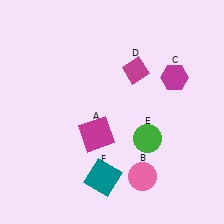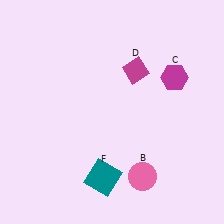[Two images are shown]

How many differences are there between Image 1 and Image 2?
There are 2 differences between the two images.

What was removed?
The magenta square (A), the green circle (E) were removed in Image 2.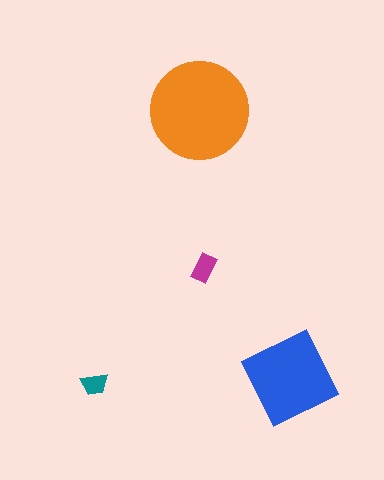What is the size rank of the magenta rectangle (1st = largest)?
3rd.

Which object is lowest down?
The teal trapezoid is bottommost.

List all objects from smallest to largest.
The teal trapezoid, the magenta rectangle, the blue diamond, the orange circle.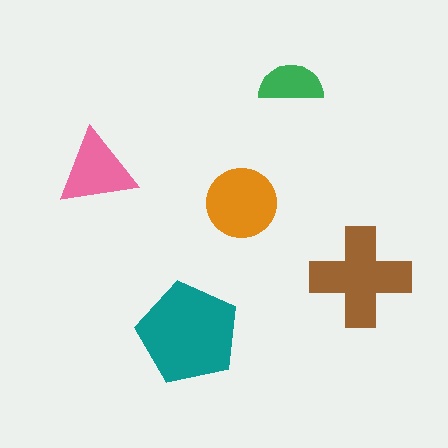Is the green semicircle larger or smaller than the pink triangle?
Smaller.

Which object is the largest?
The teal pentagon.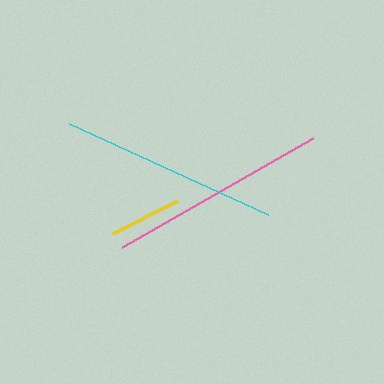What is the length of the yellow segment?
The yellow segment is approximately 72 pixels long.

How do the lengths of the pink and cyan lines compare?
The pink and cyan lines are approximately the same length.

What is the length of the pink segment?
The pink segment is approximately 219 pixels long.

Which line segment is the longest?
The pink line is the longest at approximately 219 pixels.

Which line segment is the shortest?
The yellow line is the shortest at approximately 72 pixels.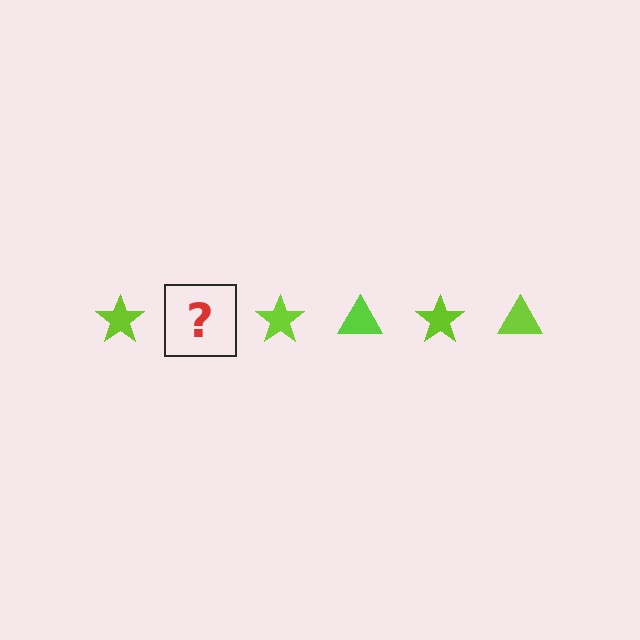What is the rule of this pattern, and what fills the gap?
The rule is that the pattern cycles through star, triangle shapes in lime. The gap should be filled with a lime triangle.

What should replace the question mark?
The question mark should be replaced with a lime triangle.